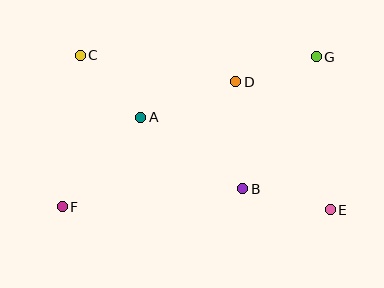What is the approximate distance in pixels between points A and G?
The distance between A and G is approximately 186 pixels.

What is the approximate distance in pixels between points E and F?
The distance between E and F is approximately 268 pixels.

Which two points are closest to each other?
Points D and G are closest to each other.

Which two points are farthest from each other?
Points F and G are farthest from each other.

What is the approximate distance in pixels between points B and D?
The distance between B and D is approximately 107 pixels.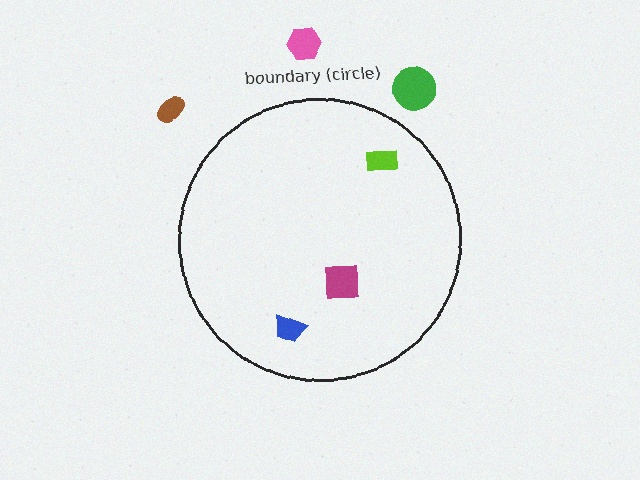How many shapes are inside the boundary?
3 inside, 3 outside.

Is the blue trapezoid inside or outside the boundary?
Inside.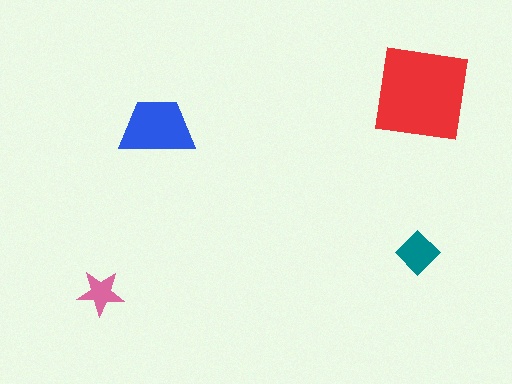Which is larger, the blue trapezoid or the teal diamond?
The blue trapezoid.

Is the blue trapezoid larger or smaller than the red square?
Smaller.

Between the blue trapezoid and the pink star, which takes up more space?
The blue trapezoid.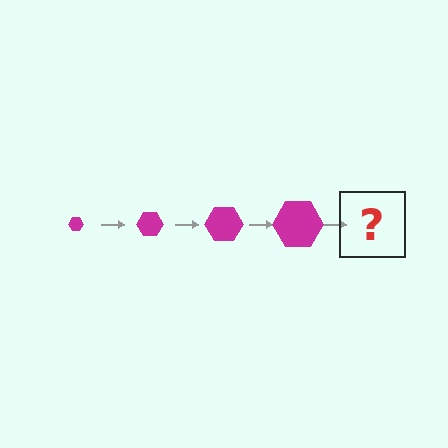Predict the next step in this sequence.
The next step is a magenta hexagon, larger than the previous one.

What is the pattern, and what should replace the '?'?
The pattern is that the hexagon gets progressively larger each step. The '?' should be a magenta hexagon, larger than the previous one.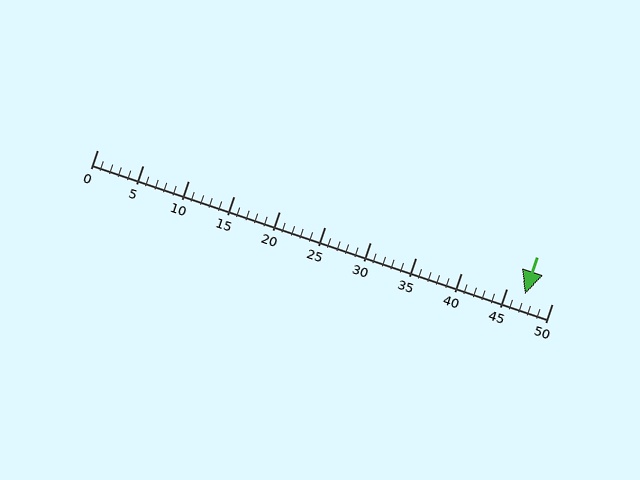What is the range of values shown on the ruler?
The ruler shows values from 0 to 50.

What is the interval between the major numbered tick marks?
The major tick marks are spaced 5 units apart.